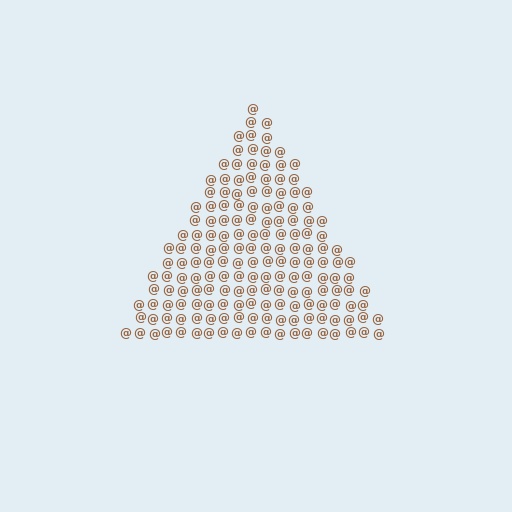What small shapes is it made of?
It is made of small at signs.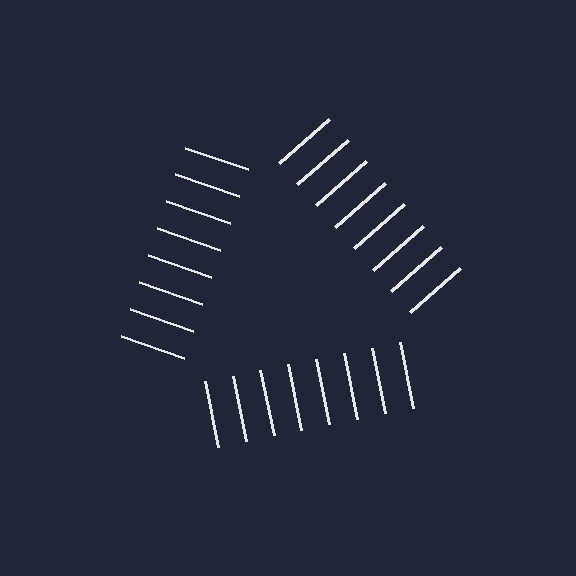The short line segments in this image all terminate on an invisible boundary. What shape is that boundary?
An illusory triangle — the line segments terminate on its edges but no continuous stroke is drawn.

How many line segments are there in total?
24 — 8 along each of the 3 edges.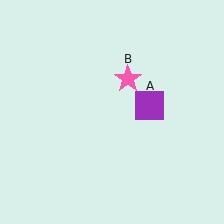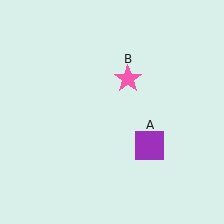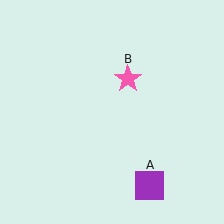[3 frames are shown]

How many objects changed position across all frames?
1 object changed position: purple square (object A).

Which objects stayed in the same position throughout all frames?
Pink star (object B) remained stationary.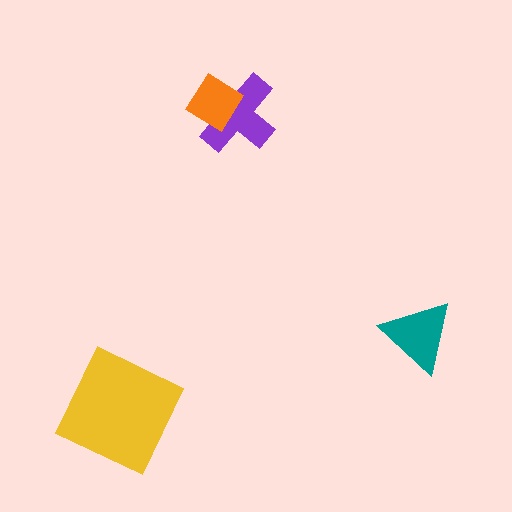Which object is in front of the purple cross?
The orange diamond is in front of the purple cross.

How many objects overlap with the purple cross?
1 object overlaps with the purple cross.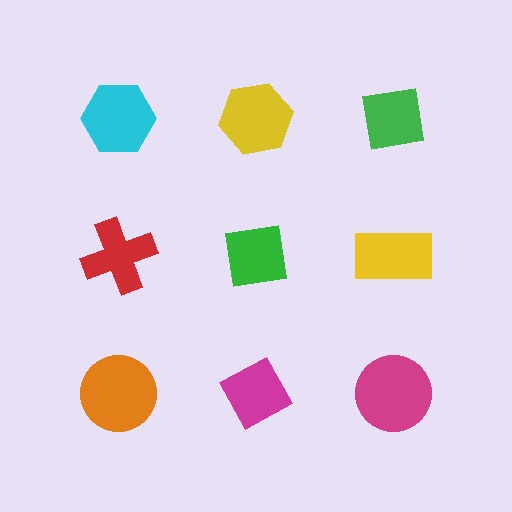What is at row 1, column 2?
A yellow hexagon.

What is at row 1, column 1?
A cyan hexagon.